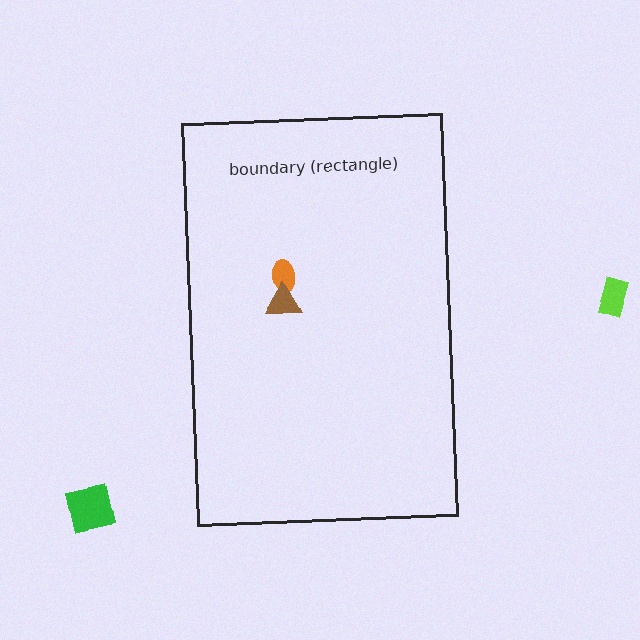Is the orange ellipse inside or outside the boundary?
Inside.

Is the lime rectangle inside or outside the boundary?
Outside.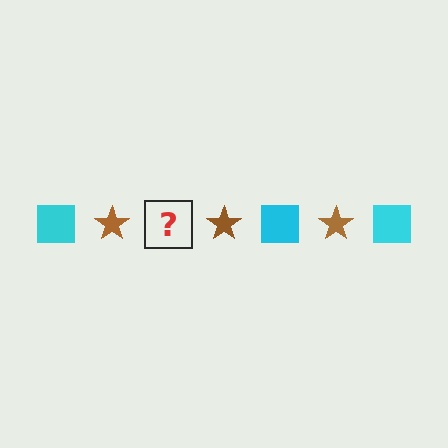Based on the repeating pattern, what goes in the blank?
The blank should be a cyan square.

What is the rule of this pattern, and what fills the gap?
The rule is that the pattern alternates between cyan square and brown star. The gap should be filled with a cyan square.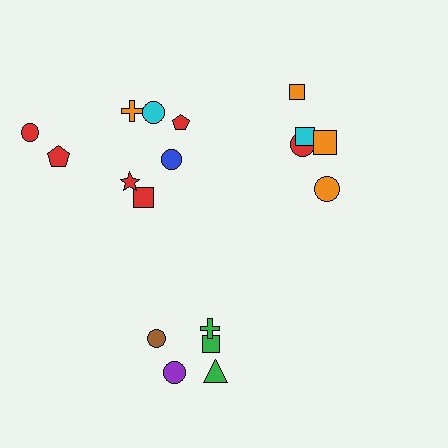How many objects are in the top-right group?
There are 5 objects.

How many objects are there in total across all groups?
There are 18 objects.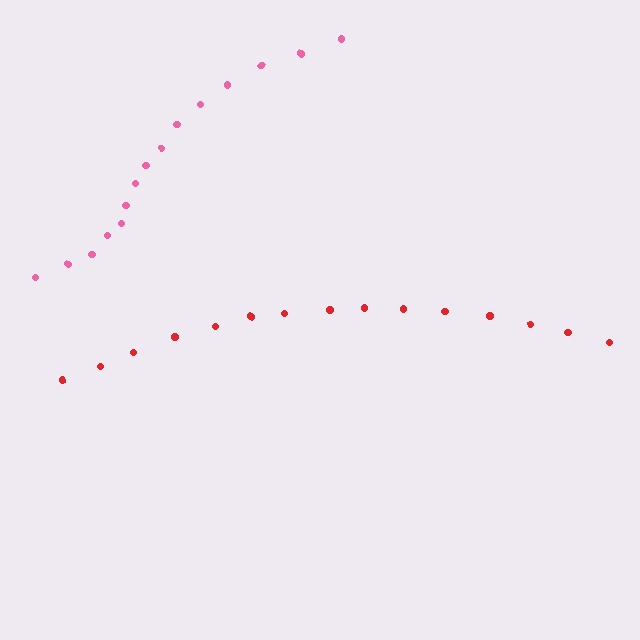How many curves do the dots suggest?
There are 2 distinct paths.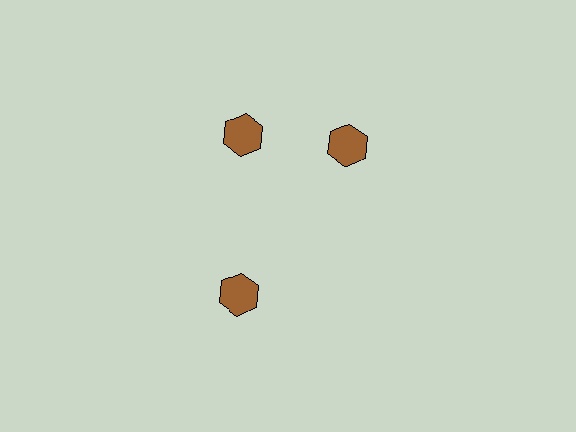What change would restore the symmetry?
The symmetry would be restored by rotating it back into even spacing with its neighbors so that all 3 hexagons sit at equal angles and equal distance from the center.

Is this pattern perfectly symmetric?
No. The 3 brown hexagons are arranged in a ring, but one element near the 3 o'clock position is rotated out of alignment along the ring, breaking the 3-fold rotational symmetry.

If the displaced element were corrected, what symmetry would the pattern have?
It would have 3-fold rotational symmetry — the pattern would map onto itself every 120 degrees.